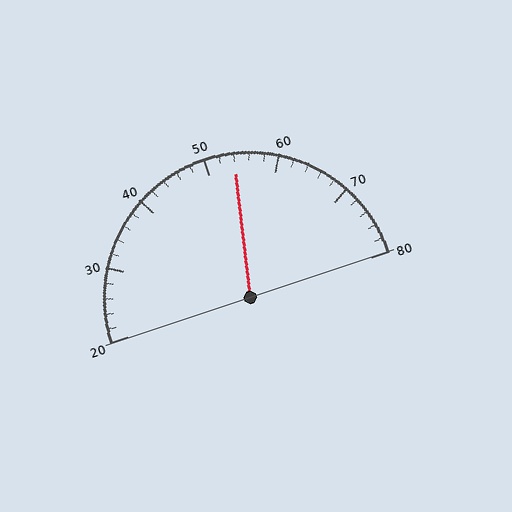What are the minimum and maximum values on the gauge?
The gauge ranges from 20 to 80.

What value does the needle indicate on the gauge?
The needle indicates approximately 54.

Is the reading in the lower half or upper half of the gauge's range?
The reading is in the upper half of the range (20 to 80).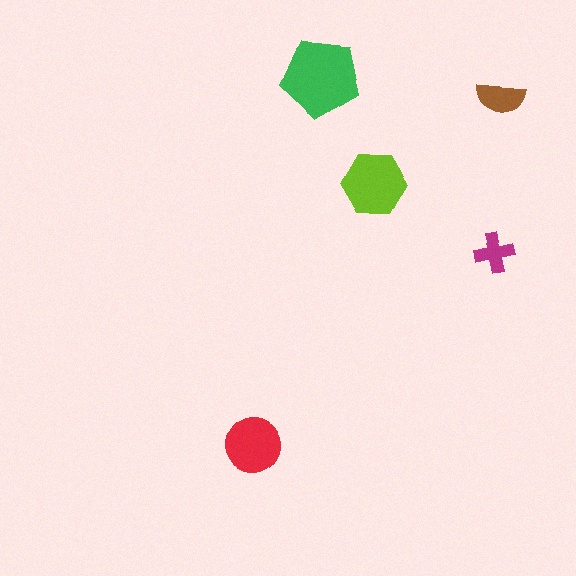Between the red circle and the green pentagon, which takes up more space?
The green pentagon.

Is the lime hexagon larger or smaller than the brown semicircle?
Larger.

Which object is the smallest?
The magenta cross.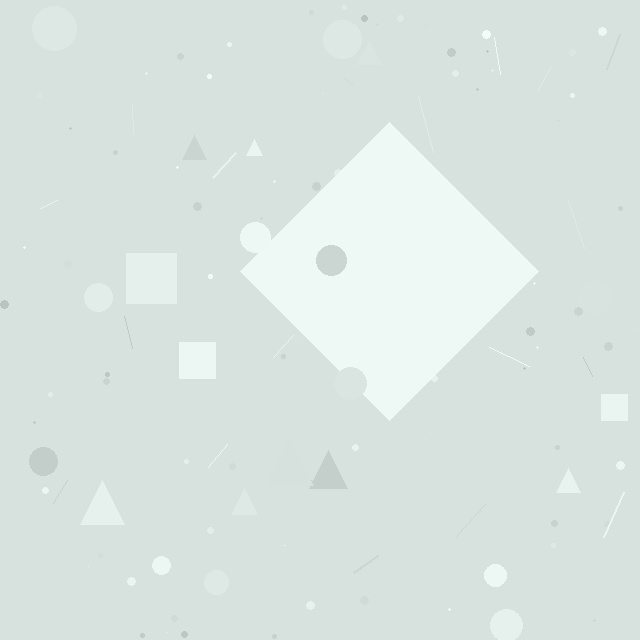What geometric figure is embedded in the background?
A diamond is embedded in the background.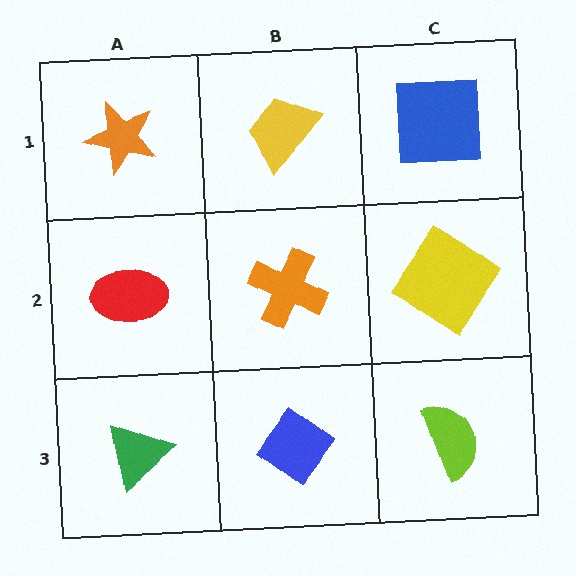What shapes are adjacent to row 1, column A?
A red ellipse (row 2, column A), a yellow trapezoid (row 1, column B).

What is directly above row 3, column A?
A red ellipse.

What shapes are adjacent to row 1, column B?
An orange cross (row 2, column B), an orange star (row 1, column A), a blue square (row 1, column C).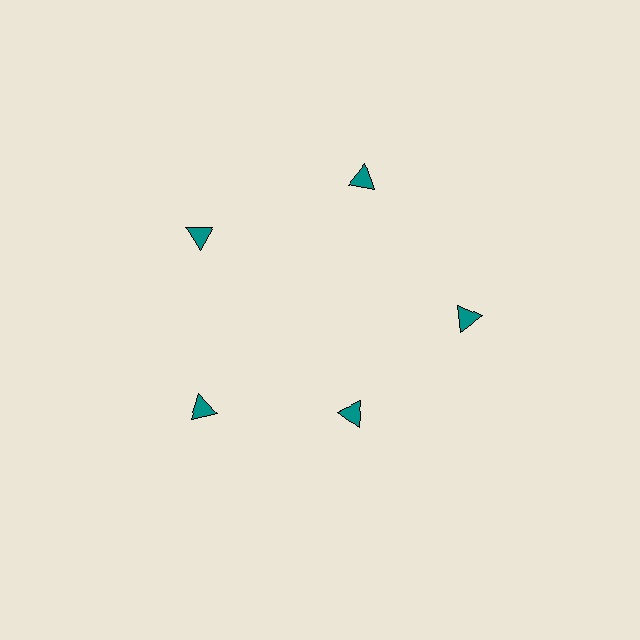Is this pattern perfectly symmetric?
No. The 5 teal triangles are arranged in a ring, but one element near the 5 o'clock position is pulled inward toward the center, breaking the 5-fold rotational symmetry.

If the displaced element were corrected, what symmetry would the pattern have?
It would have 5-fold rotational symmetry — the pattern would map onto itself every 72 degrees.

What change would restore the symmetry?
The symmetry would be restored by moving it outward, back onto the ring so that all 5 triangles sit at equal angles and equal distance from the center.